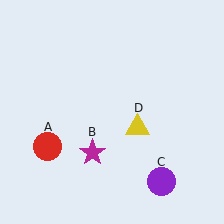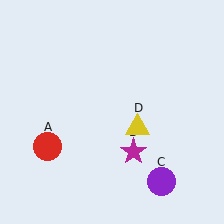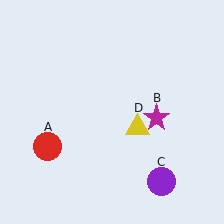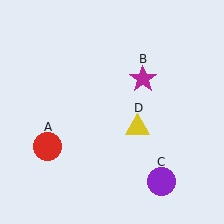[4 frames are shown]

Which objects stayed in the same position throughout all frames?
Red circle (object A) and purple circle (object C) and yellow triangle (object D) remained stationary.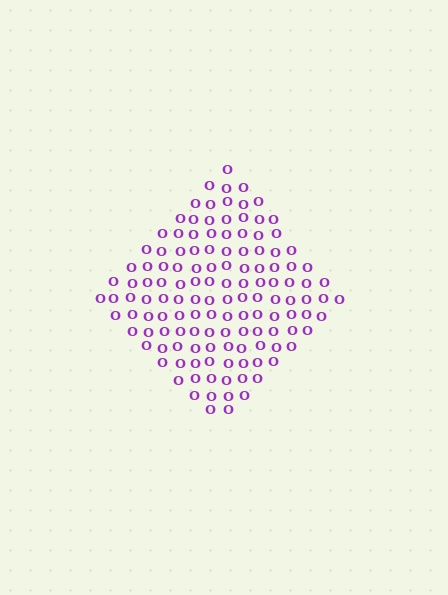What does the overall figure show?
The overall figure shows a diamond.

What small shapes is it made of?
It is made of small letter O's.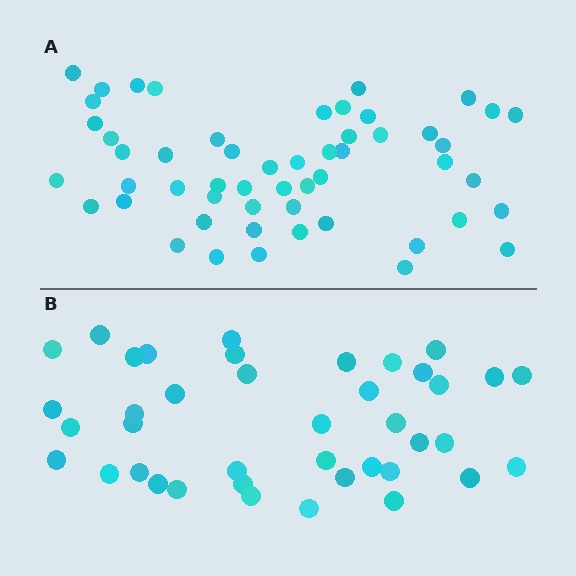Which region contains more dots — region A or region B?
Region A (the top region) has more dots.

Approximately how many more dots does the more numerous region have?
Region A has approximately 15 more dots than region B.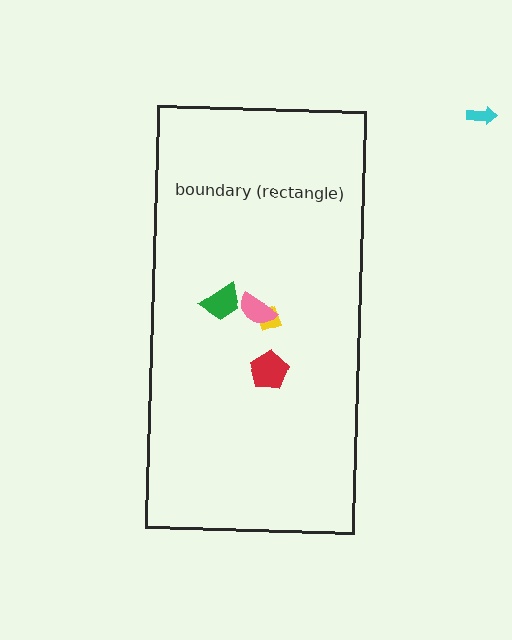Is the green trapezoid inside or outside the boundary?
Inside.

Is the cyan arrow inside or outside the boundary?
Outside.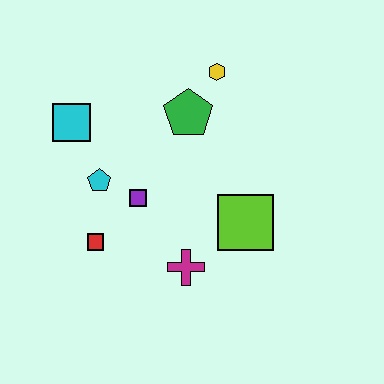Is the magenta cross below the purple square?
Yes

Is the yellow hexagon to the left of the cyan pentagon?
No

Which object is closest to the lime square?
The magenta cross is closest to the lime square.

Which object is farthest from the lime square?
The cyan square is farthest from the lime square.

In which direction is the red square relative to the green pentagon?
The red square is below the green pentagon.